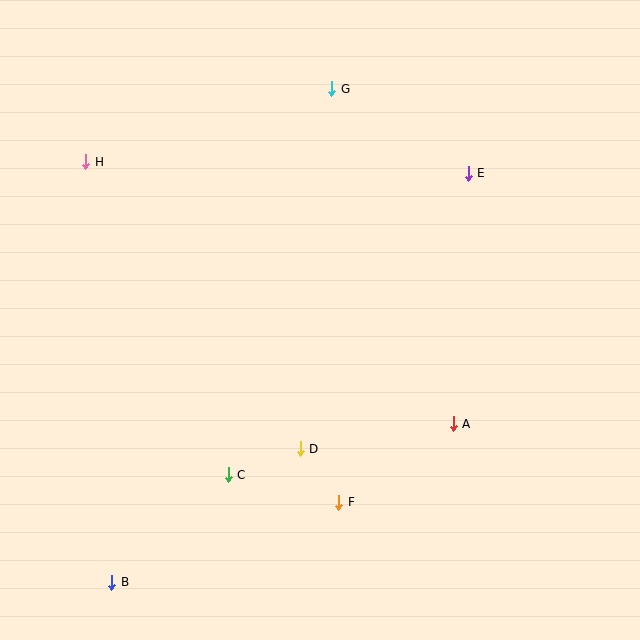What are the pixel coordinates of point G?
Point G is at (332, 89).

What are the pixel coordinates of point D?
Point D is at (300, 449).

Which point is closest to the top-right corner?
Point E is closest to the top-right corner.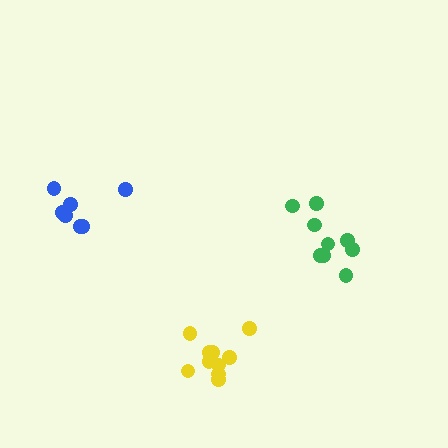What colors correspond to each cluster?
The clusters are colored: blue, green, yellow.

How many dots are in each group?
Group 1: 7 dots, Group 2: 9 dots, Group 3: 11 dots (27 total).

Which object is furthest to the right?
The green cluster is rightmost.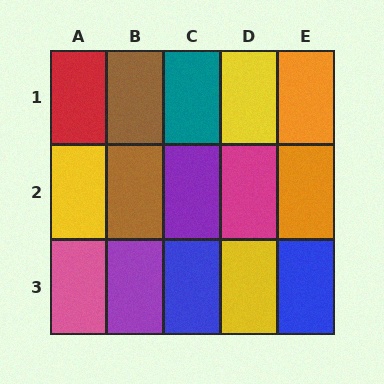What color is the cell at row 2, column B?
Brown.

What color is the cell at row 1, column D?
Yellow.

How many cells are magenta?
1 cell is magenta.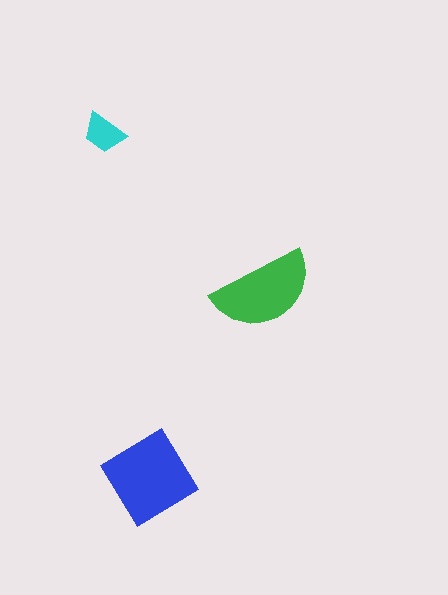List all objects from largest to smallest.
The blue diamond, the green semicircle, the cyan trapezoid.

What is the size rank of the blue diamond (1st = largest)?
1st.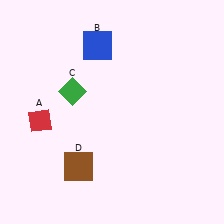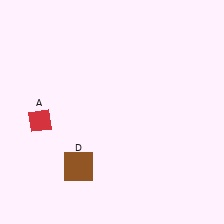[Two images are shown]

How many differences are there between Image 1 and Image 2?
There are 2 differences between the two images.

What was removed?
The blue square (B), the green diamond (C) were removed in Image 2.